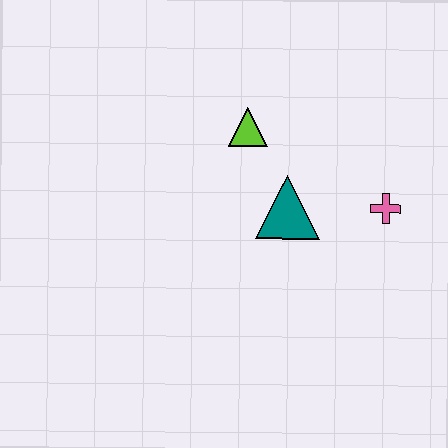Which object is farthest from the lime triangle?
The pink cross is farthest from the lime triangle.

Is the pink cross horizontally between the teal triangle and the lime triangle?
No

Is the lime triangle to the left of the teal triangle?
Yes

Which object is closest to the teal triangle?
The lime triangle is closest to the teal triangle.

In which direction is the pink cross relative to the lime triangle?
The pink cross is to the right of the lime triangle.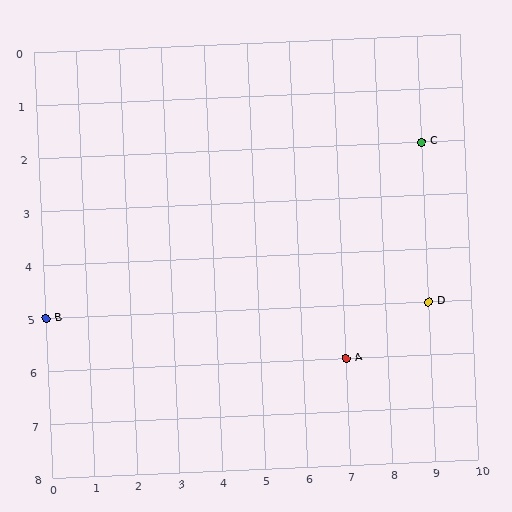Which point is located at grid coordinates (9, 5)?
Point D is at (9, 5).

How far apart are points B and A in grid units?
Points B and A are 7 columns and 1 row apart (about 7.1 grid units diagonally).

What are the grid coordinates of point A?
Point A is at grid coordinates (7, 6).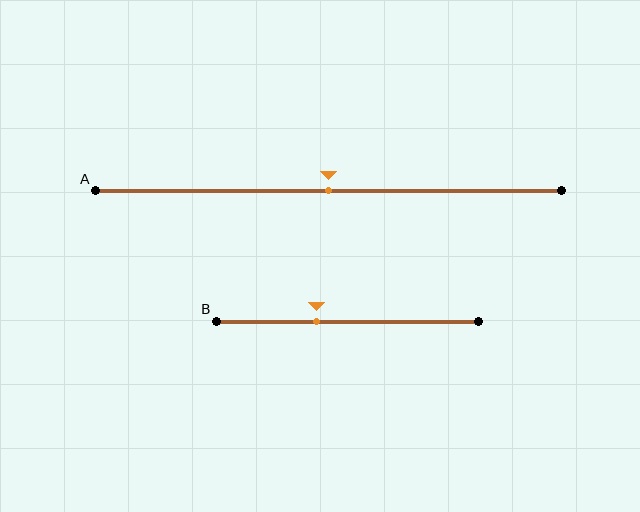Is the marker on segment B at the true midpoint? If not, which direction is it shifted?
No, the marker on segment B is shifted to the left by about 12% of the segment length.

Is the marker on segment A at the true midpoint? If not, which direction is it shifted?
Yes, the marker on segment A is at the true midpoint.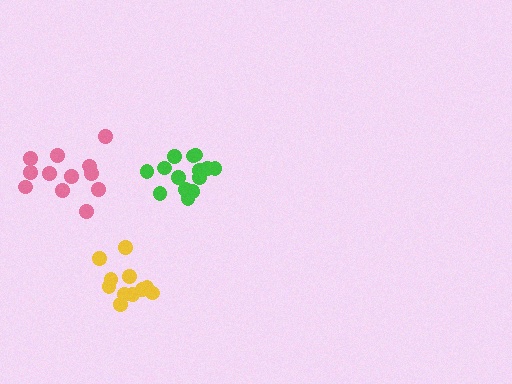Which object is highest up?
The green cluster is topmost.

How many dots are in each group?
Group 1: 11 dots, Group 2: 14 dots, Group 3: 12 dots (37 total).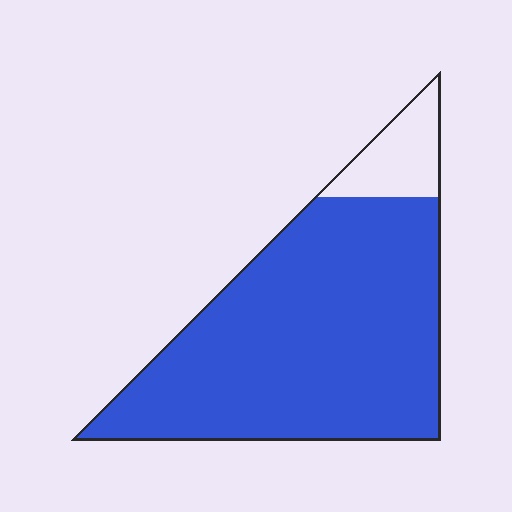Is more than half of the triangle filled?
Yes.